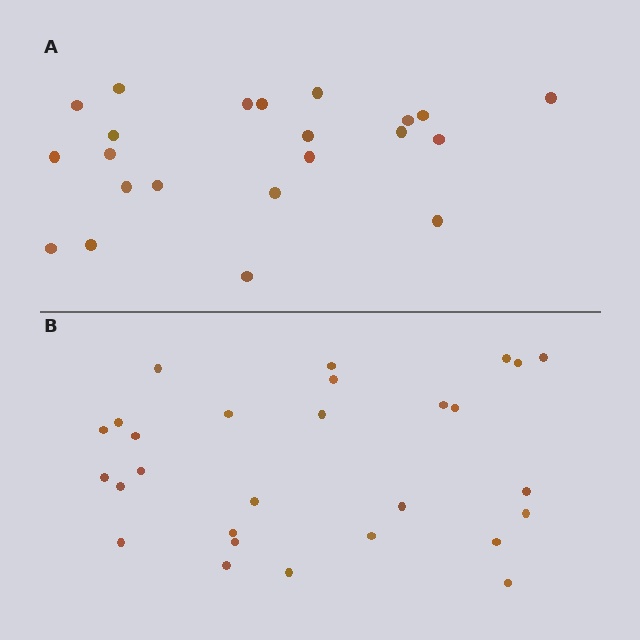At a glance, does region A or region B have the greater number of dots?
Region B (the bottom region) has more dots.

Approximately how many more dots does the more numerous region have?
Region B has about 6 more dots than region A.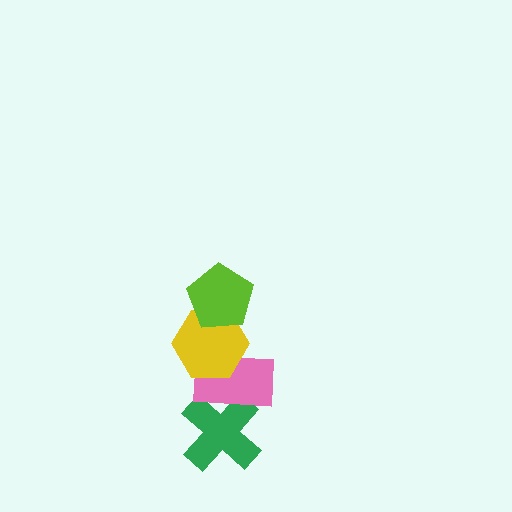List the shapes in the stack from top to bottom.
From top to bottom: the lime pentagon, the yellow hexagon, the pink rectangle, the green cross.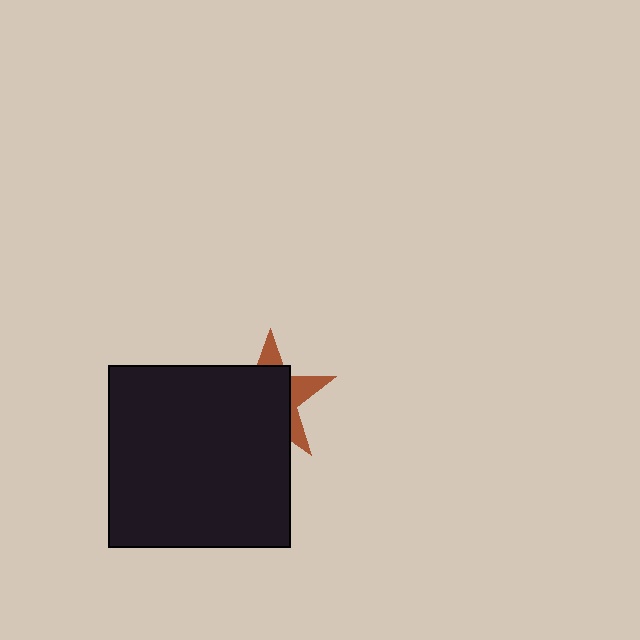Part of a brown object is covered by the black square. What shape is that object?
It is a star.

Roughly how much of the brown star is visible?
A small part of it is visible (roughly 31%).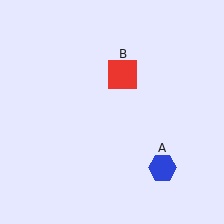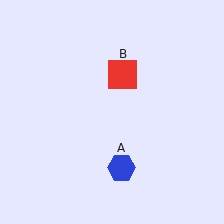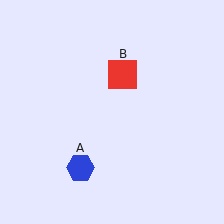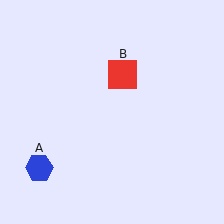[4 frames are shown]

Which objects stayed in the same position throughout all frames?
Red square (object B) remained stationary.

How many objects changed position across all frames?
1 object changed position: blue hexagon (object A).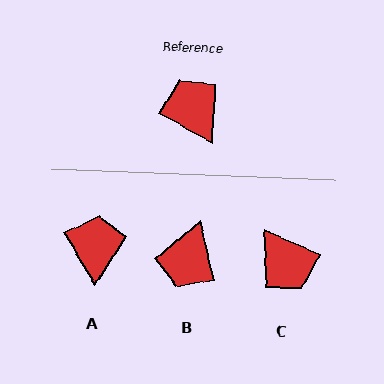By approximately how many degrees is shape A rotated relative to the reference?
Approximately 31 degrees clockwise.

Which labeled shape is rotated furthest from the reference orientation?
C, about 175 degrees away.